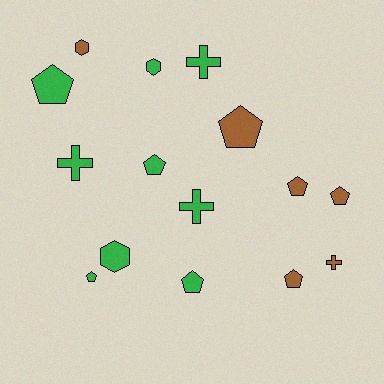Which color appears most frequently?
Green, with 9 objects.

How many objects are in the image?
There are 15 objects.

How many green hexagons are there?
There are 2 green hexagons.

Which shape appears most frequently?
Pentagon, with 8 objects.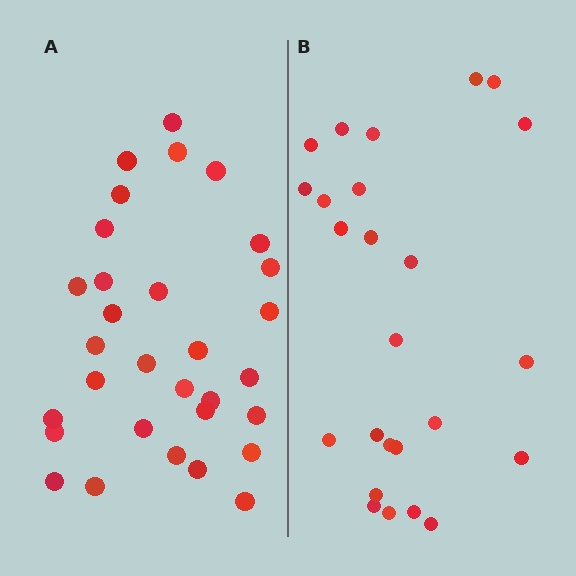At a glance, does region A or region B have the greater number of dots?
Region A (the left region) has more dots.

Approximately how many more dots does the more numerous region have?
Region A has about 6 more dots than region B.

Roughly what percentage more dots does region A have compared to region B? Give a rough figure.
About 25% more.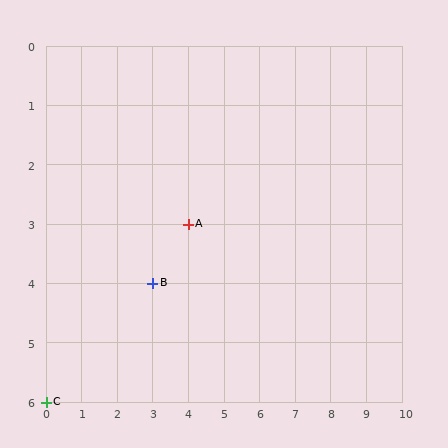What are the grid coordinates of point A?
Point A is at grid coordinates (4, 3).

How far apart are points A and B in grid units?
Points A and B are 1 column and 1 row apart (about 1.4 grid units diagonally).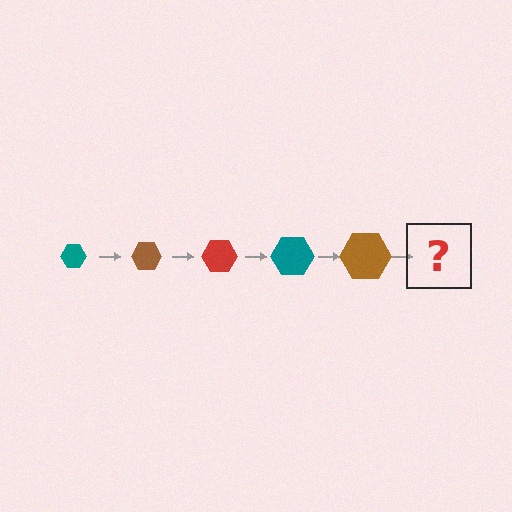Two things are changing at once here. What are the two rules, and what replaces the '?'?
The two rules are that the hexagon grows larger each step and the color cycles through teal, brown, and red. The '?' should be a red hexagon, larger than the previous one.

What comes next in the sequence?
The next element should be a red hexagon, larger than the previous one.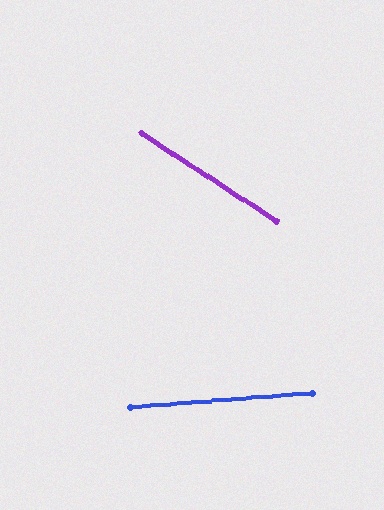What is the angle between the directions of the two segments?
Approximately 37 degrees.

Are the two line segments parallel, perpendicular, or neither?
Neither parallel nor perpendicular — they differ by about 37°.